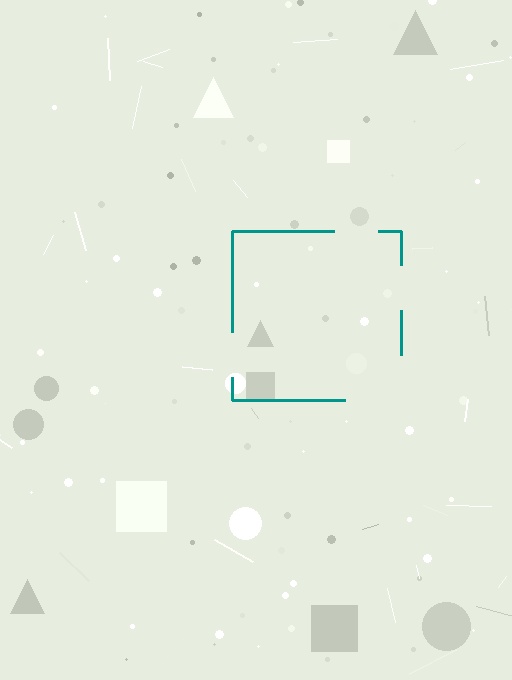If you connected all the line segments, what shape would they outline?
They would outline a square.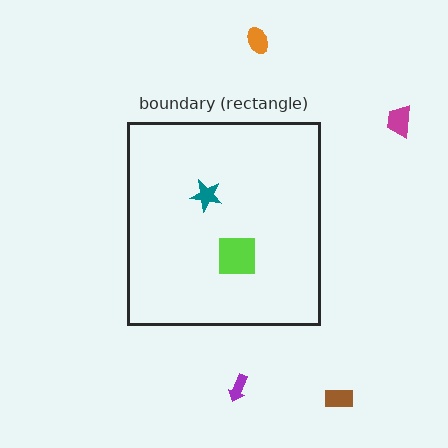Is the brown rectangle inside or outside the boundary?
Outside.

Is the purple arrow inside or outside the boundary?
Outside.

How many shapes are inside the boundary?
2 inside, 4 outside.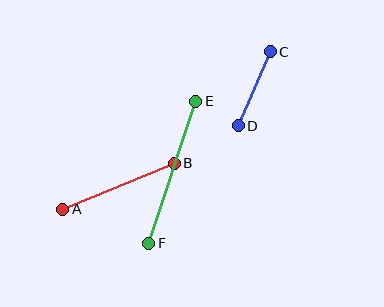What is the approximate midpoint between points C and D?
The midpoint is at approximately (254, 89) pixels.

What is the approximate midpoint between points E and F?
The midpoint is at approximately (172, 172) pixels.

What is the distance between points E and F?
The distance is approximately 150 pixels.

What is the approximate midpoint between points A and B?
The midpoint is at approximately (119, 186) pixels.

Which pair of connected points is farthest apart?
Points E and F are farthest apart.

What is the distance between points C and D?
The distance is approximately 81 pixels.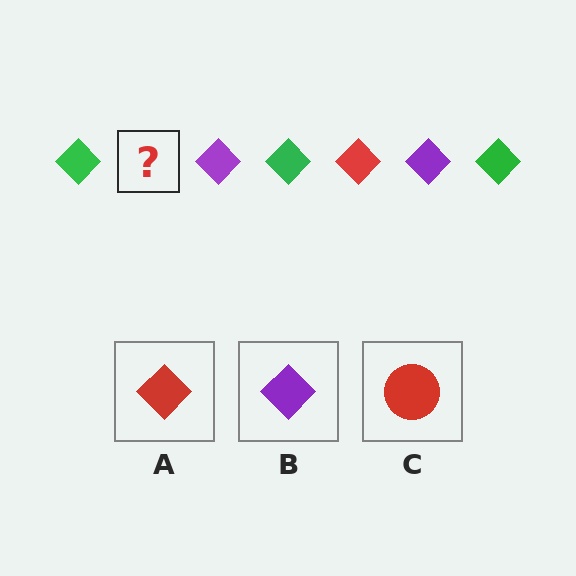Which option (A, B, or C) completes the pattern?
A.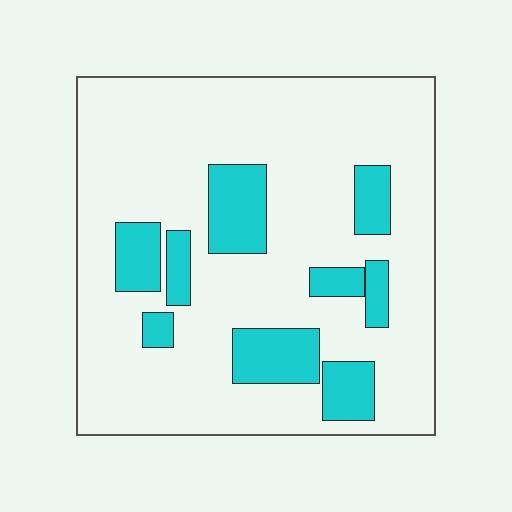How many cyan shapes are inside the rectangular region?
9.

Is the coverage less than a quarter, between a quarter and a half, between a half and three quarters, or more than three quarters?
Less than a quarter.